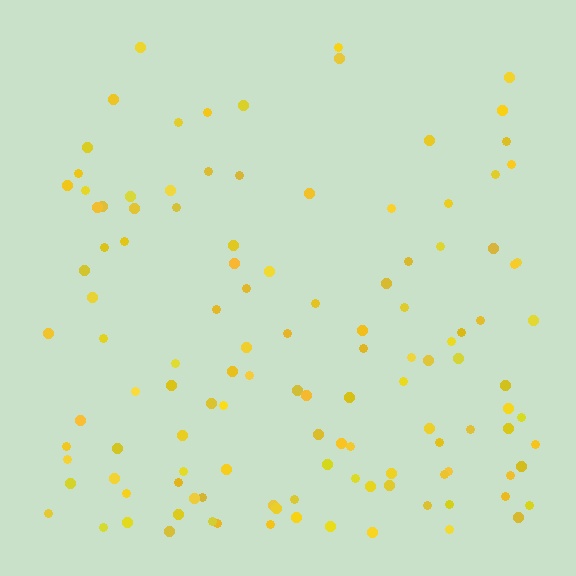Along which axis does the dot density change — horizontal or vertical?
Vertical.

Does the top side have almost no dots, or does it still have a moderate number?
Still a moderate number, just noticeably fewer than the bottom.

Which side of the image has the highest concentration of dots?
The bottom.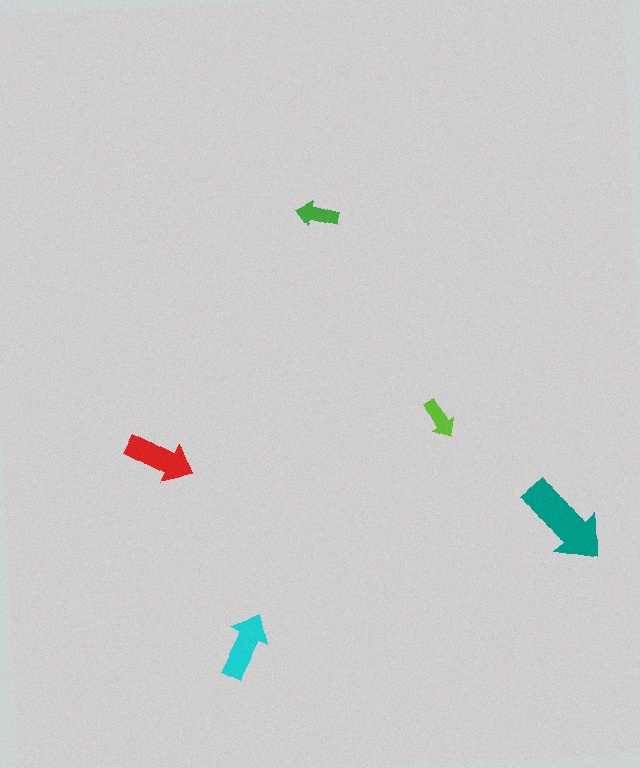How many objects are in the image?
There are 5 objects in the image.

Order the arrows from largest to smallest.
the teal one, the red one, the cyan one, the green one, the lime one.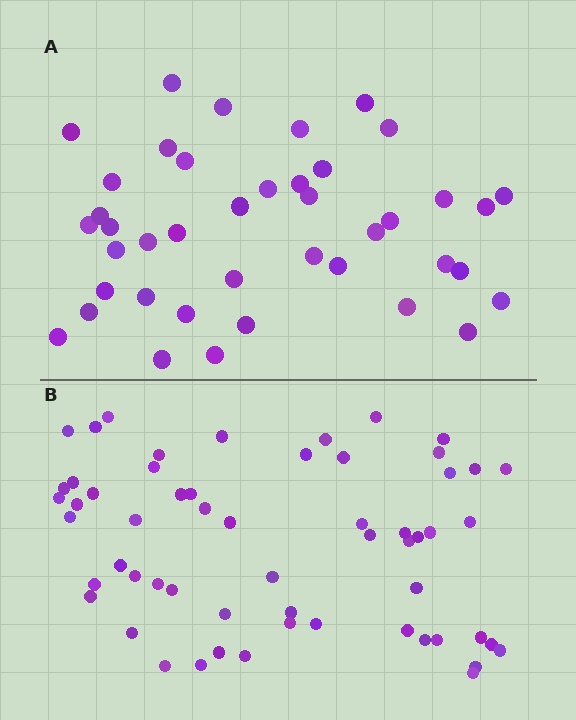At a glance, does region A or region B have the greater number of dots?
Region B (the bottom region) has more dots.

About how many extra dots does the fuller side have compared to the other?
Region B has approximately 15 more dots than region A.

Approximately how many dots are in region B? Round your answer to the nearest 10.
About 60 dots. (The exact count is 58, which rounds to 60.)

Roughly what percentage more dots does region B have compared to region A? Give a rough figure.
About 40% more.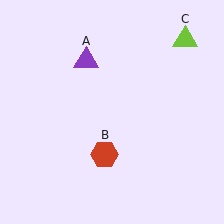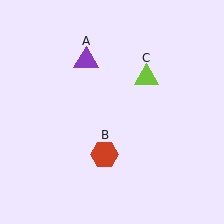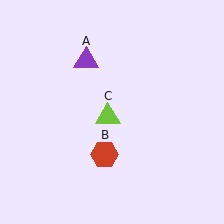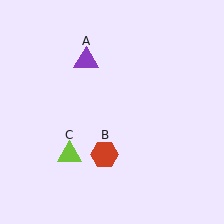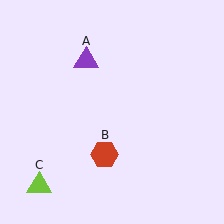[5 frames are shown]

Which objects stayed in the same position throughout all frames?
Purple triangle (object A) and red hexagon (object B) remained stationary.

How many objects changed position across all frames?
1 object changed position: lime triangle (object C).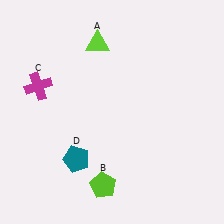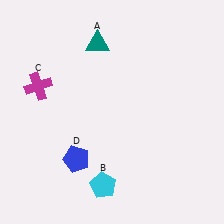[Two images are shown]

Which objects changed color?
A changed from lime to teal. B changed from lime to cyan. D changed from teal to blue.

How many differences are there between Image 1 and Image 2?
There are 3 differences between the two images.